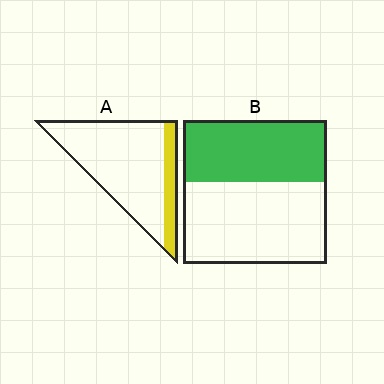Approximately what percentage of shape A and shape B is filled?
A is approximately 20% and B is approximately 45%.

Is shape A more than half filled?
No.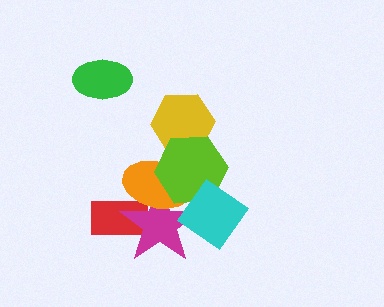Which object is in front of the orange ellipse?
The lime hexagon is in front of the orange ellipse.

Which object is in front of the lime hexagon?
The cyan diamond is in front of the lime hexagon.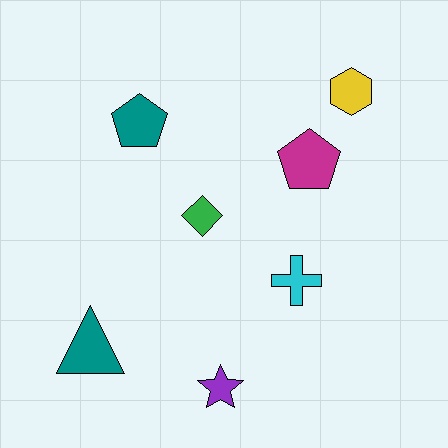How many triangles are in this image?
There is 1 triangle.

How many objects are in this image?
There are 7 objects.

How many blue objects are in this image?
There are no blue objects.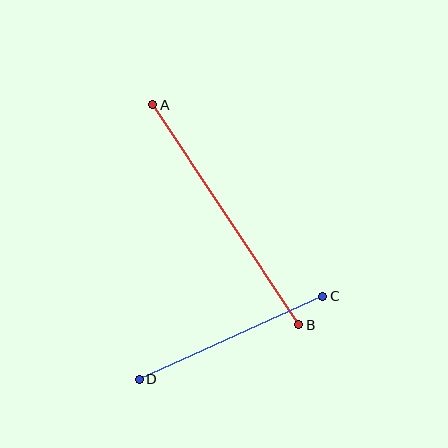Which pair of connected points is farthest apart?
Points A and B are farthest apart.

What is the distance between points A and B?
The distance is approximately 264 pixels.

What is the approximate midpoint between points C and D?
The midpoint is at approximately (231, 338) pixels.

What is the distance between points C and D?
The distance is approximately 201 pixels.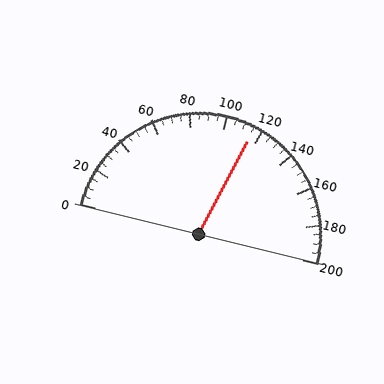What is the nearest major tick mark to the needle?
The nearest major tick mark is 120.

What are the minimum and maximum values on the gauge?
The gauge ranges from 0 to 200.